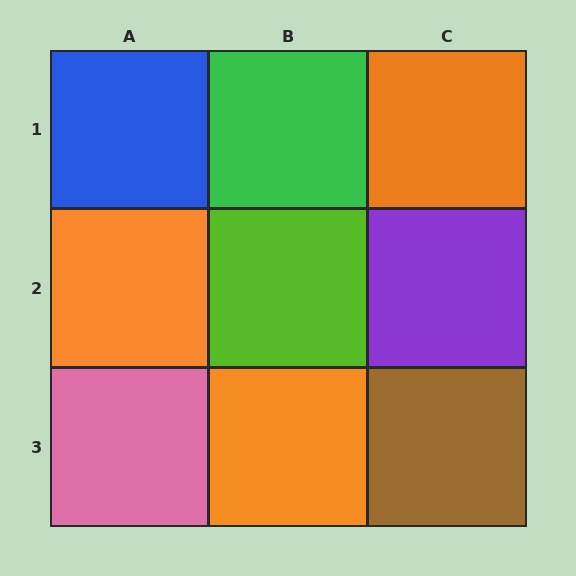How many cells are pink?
1 cell is pink.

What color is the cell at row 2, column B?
Lime.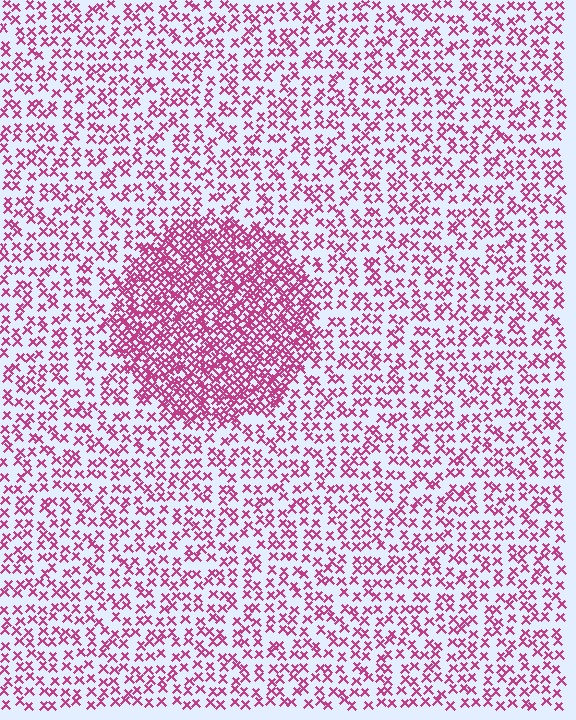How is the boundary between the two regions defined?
The boundary is defined by a change in element density (approximately 2.4x ratio). All elements are the same color, size, and shape.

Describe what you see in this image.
The image contains small magenta elements arranged at two different densities. A circle-shaped region is visible where the elements are more densely packed than the surrounding area.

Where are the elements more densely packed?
The elements are more densely packed inside the circle boundary.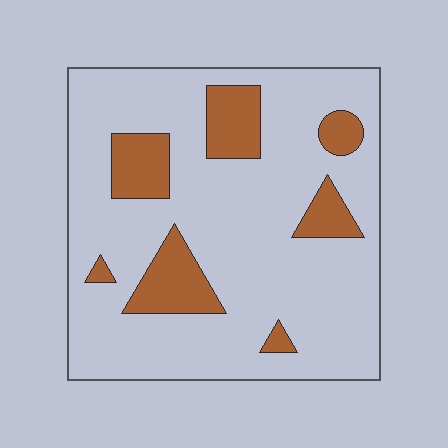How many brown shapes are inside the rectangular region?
7.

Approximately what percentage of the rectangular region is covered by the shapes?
Approximately 20%.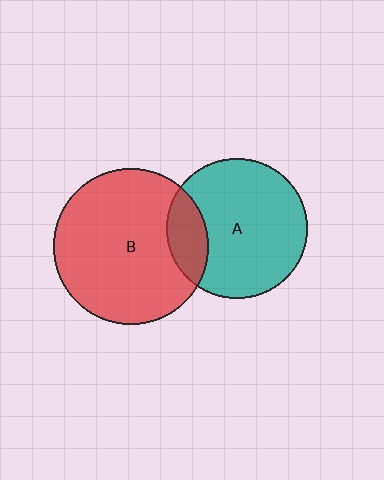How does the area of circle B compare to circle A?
Approximately 1.2 times.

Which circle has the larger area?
Circle B (red).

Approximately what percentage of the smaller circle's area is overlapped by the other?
Approximately 20%.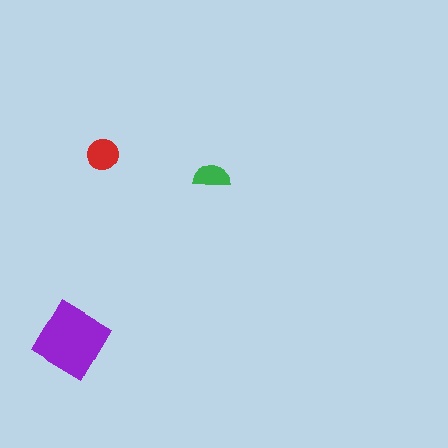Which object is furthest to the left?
The purple diamond is leftmost.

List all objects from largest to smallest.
The purple diamond, the red circle, the green semicircle.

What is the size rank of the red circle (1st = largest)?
2nd.